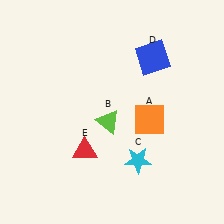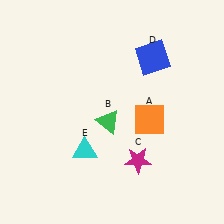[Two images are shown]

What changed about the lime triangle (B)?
In Image 1, B is lime. In Image 2, it changed to green.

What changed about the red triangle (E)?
In Image 1, E is red. In Image 2, it changed to cyan.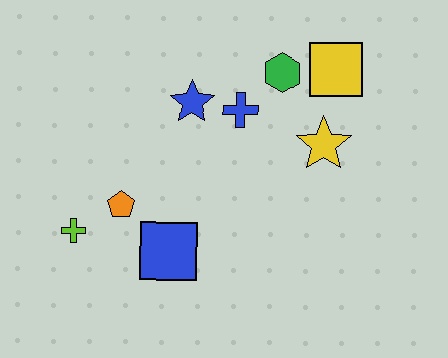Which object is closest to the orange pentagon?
The lime cross is closest to the orange pentagon.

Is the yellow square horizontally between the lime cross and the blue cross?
No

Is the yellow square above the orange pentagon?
Yes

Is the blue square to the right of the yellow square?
No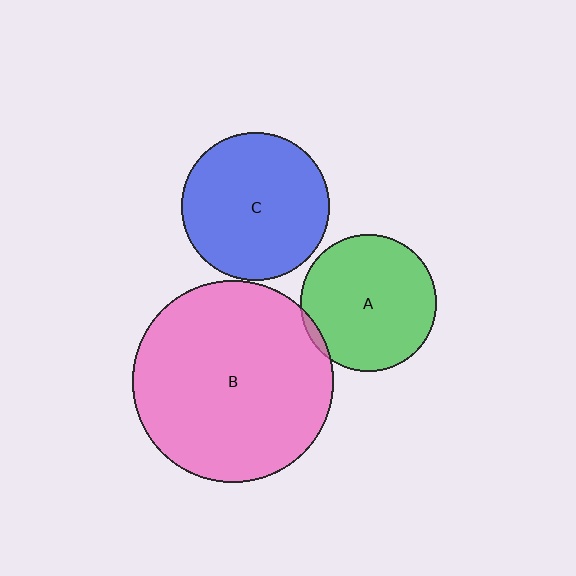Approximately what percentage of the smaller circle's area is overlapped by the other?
Approximately 5%.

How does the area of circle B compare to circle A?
Approximately 2.2 times.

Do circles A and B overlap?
Yes.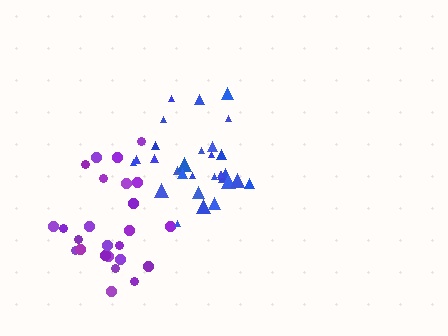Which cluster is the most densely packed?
Blue.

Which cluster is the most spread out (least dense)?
Purple.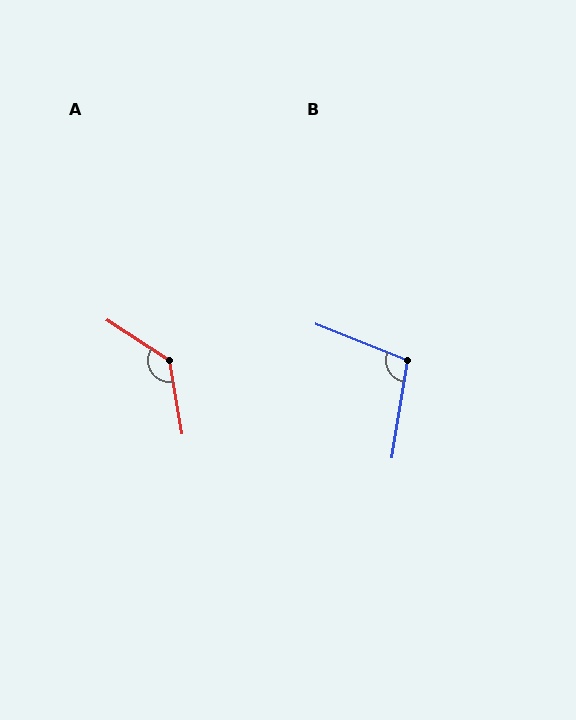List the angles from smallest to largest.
B (103°), A (133°).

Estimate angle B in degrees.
Approximately 103 degrees.